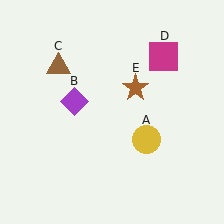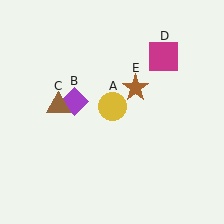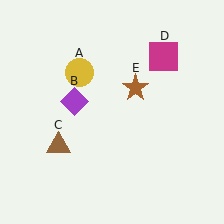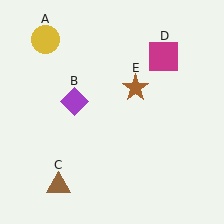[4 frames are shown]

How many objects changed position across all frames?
2 objects changed position: yellow circle (object A), brown triangle (object C).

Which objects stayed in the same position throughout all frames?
Purple diamond (object B) and magenta square (object D) and brown star (object E) remained stationary.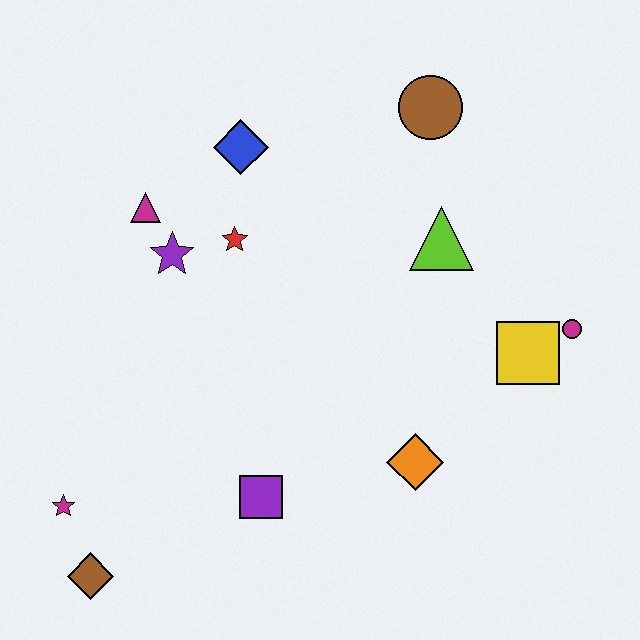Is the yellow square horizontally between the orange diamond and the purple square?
No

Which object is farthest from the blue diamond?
The brown diamond is farthest from the blue diamond.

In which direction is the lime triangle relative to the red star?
The lime triangle is to the right of the red star.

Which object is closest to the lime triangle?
The brown circle is closest to the lime triangle.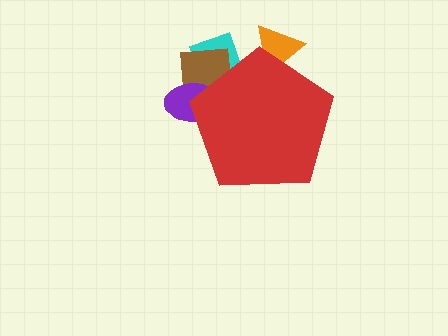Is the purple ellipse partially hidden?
Yes, the purple ellipse is partially hidden behind the red pentagon.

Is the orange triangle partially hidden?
Yes, the orange triangle is partially hidden behind the red pentagon.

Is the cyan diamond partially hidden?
Yes, the cyan diamond is partially hidden behind the red pentagon.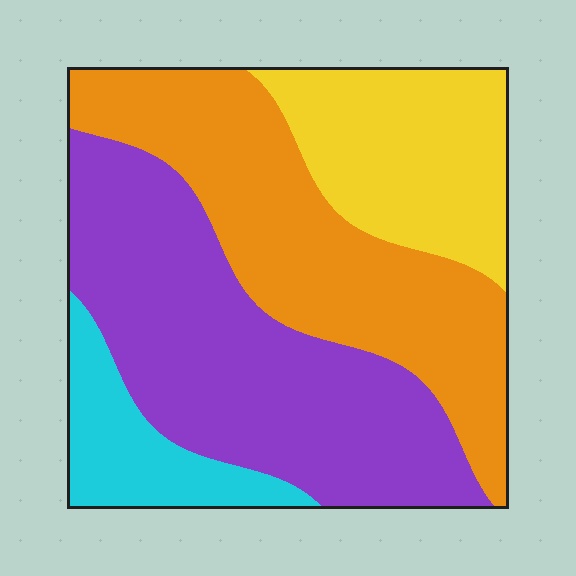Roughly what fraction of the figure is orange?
Orange takes up about one third (1/3) of the figure.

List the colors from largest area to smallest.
From largest to smallest: purple, orange, yellow, cyan.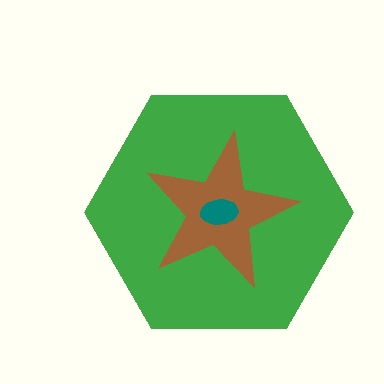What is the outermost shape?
The green hexagon.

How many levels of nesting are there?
3.